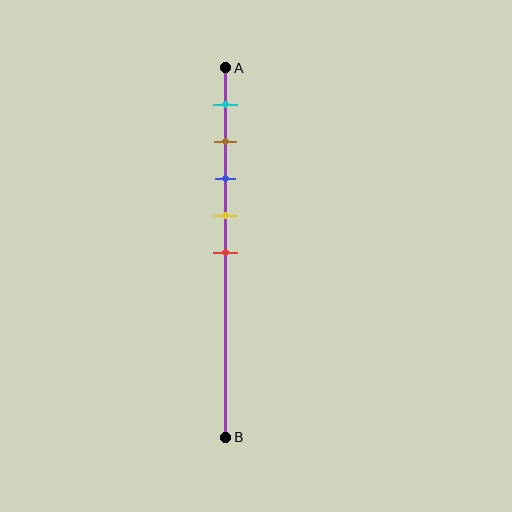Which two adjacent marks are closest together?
The brown and blue marks are the closest adjacent pair.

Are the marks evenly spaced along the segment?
Yes, the marks are approximately evenly spaced.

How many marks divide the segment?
There are 5 marks dividing the segment.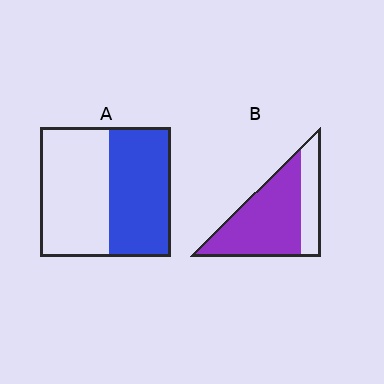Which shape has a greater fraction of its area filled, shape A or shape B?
Shape B.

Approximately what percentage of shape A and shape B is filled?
A is approximately 45% and B is approximately 70%.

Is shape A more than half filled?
Roughly half.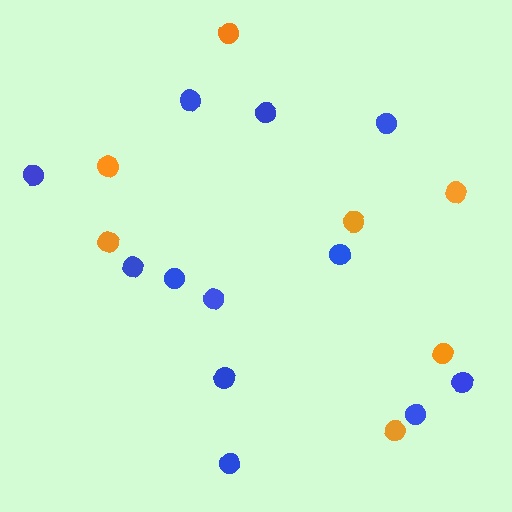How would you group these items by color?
There are 2 groups: one group of blue circles (12) and one group of orange circles (7).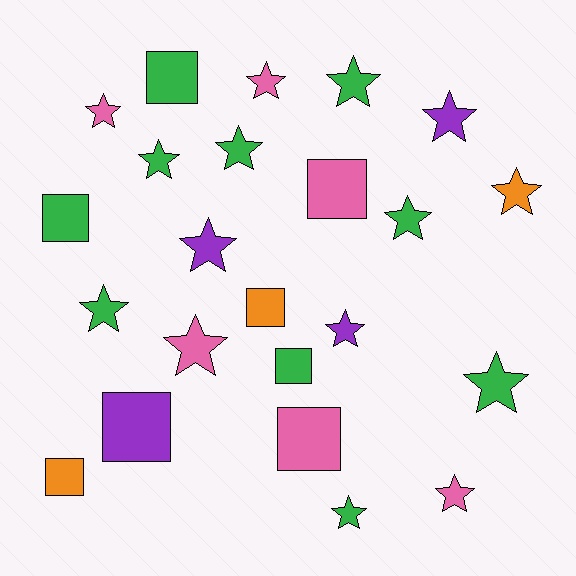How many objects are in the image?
There are 23 objects.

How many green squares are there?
There are 3 green squares.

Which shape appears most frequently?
Star, with 15 objects.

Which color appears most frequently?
Green, with 10 objects.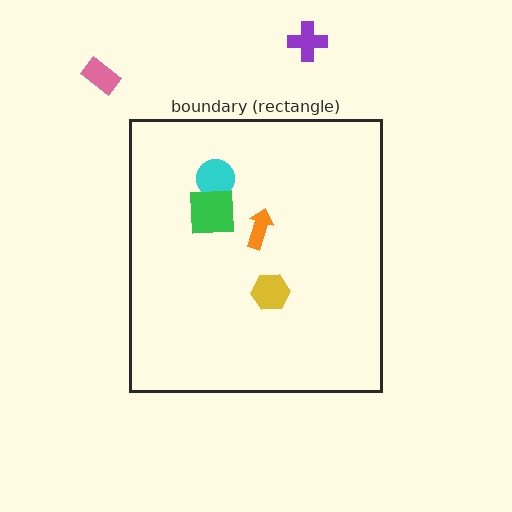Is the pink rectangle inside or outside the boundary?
Outside.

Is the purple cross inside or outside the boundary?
Outside.